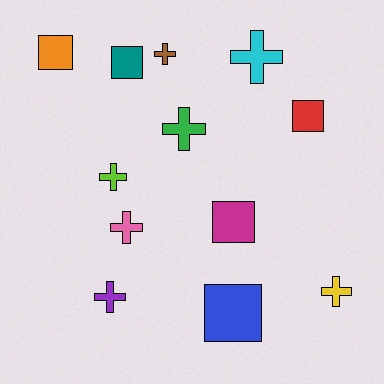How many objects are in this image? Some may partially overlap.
There are 12 objects.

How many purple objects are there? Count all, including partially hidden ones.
There is 1 purple object.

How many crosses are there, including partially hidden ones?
There are 7 crosses.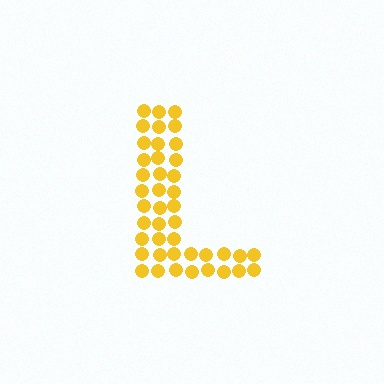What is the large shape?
The large shape is the letter L.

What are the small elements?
The small elements are circles.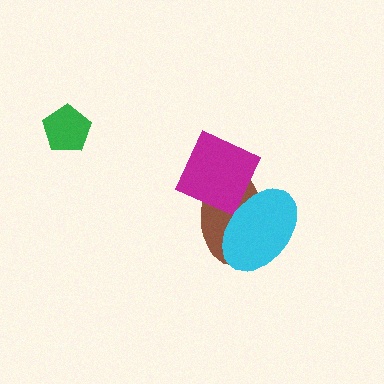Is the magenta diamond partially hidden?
Yes, it is partially covered by another shape.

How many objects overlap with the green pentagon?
0 objects overlap with the green pentagon.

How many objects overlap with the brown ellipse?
2 objects overlap with the brown ellipse.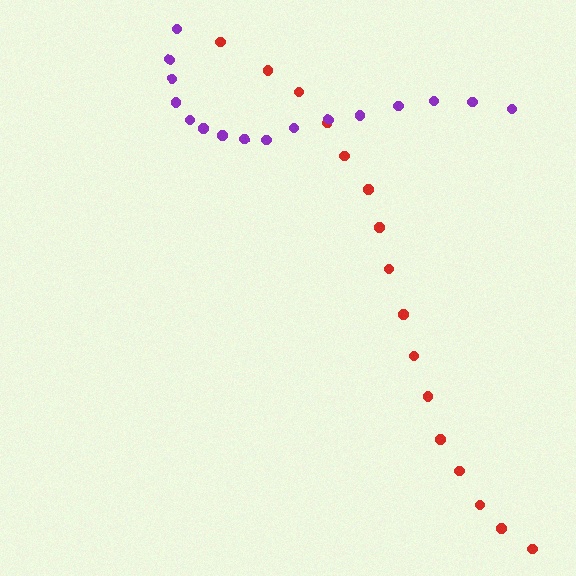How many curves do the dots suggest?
There are 2 distinct paths.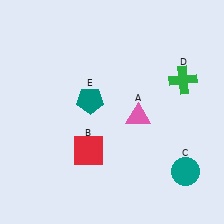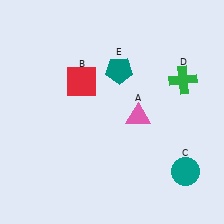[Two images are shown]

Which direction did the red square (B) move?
The red square (B) moved up.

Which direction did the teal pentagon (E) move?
The teal pentagon (E) moved up.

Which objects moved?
The objects that moved are: the red square (B), the teal pentagon (E).